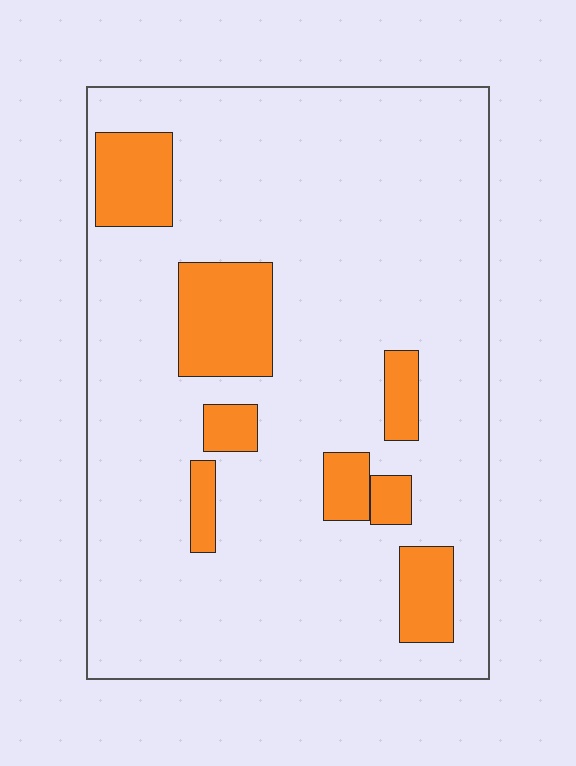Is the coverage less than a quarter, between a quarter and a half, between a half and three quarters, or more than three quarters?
Less than a quarter.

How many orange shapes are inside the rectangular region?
8.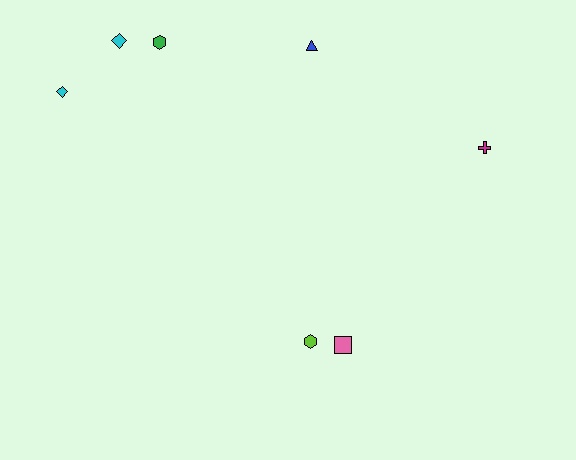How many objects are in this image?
There are 7 objects.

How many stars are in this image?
There are no stars.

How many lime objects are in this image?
There is 1 lime object.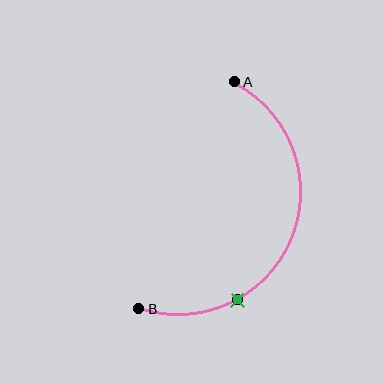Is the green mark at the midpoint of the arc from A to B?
No. The green mark lies on the arc but is closer to endpoint B. The arc midpoint would be at the point on the curve equidistant along the arc from both A and B.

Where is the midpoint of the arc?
The arc midpoint is the point on the curve farthest from the straight line joining A and B. It sits to the right of that line.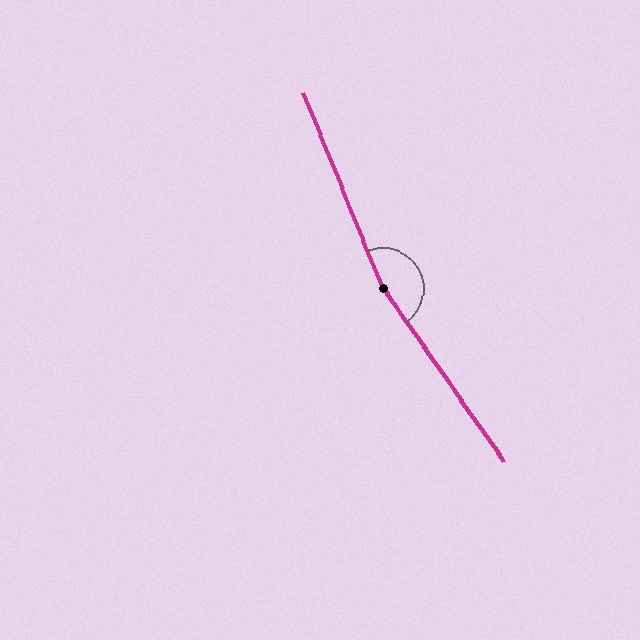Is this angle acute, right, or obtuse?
It is obtuse.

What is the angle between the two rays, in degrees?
Approximately 167 degrees.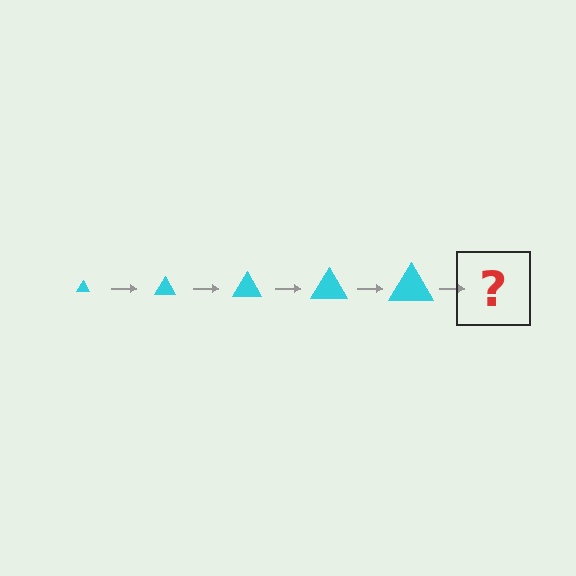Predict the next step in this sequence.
The next step is a cyan triangle, larger than the previous one.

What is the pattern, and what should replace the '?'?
The pattern is that the triangle gets progressively larger each step. The '?' should be a cyan triangle, larger than the previous one.